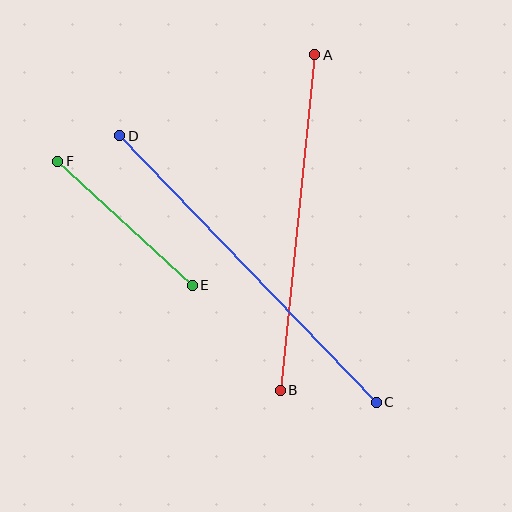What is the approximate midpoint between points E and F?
The midpoint is at approximately (125, 223) pixels.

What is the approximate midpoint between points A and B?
The midpoint is at approximately (298, 223) pixels.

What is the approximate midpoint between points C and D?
The midpoint is at approximately (248, 269) pixels.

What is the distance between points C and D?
The distance is approximately 370 pixels.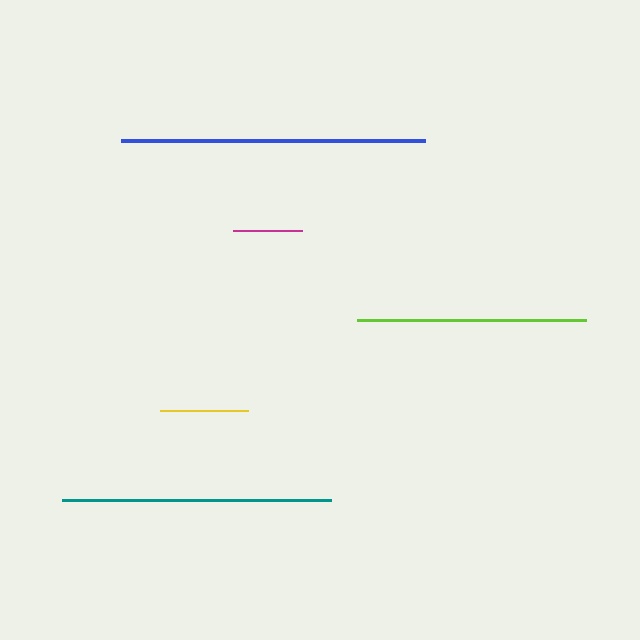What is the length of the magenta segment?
The magenta segment is approximately 69 pixels long.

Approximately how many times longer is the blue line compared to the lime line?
The blue line is approximately 1.3 times the length of the lime line.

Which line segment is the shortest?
The magenta line is the shortest at approximately 69 pixels.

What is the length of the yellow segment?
The yellow segment is approximately 88 pixels long.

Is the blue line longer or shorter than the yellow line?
The blue line is longer than the yellow line.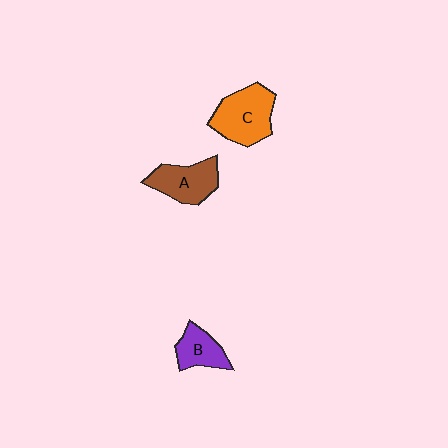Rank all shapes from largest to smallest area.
From largest to smallest: C (orange), A (brown), B (purple).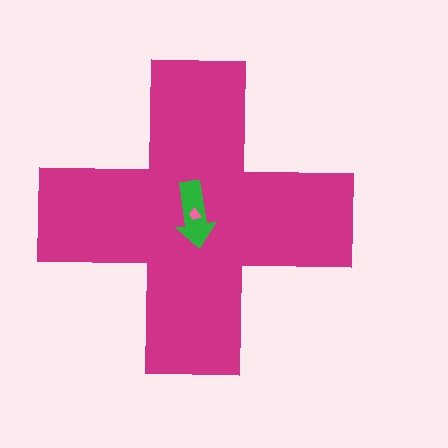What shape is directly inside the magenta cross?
The green arrow.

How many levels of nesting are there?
3.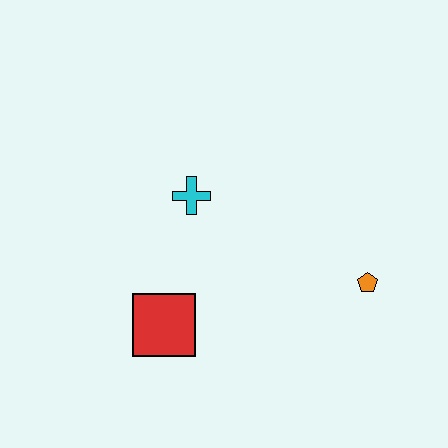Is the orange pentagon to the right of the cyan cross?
Yes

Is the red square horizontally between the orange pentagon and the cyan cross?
No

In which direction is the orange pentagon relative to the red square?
The orange pentagon is to the right of the red square.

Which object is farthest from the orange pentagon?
The red square is farthest from the orange pentagon.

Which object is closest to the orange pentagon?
The cyan cross is closest to the orange pentagon.